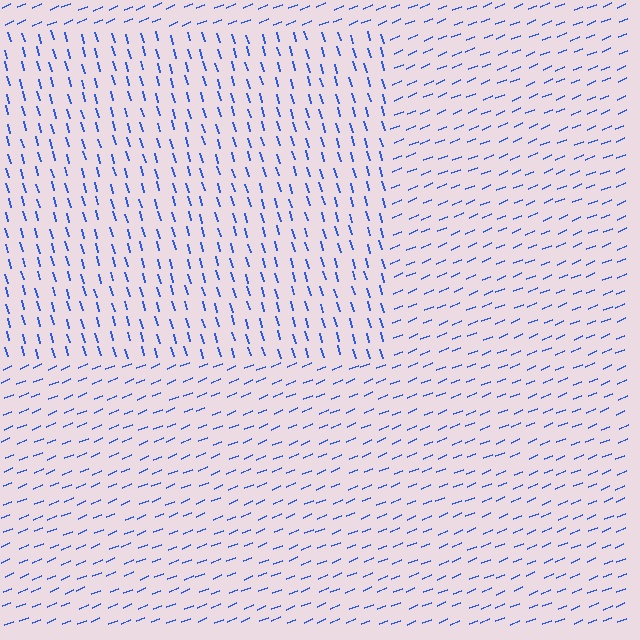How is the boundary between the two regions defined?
The boundary is defined purely by a change in line orientation (approximately 83 degrees difference). All lines are the same color and thickness.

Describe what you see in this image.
The image is filled with small blue line segments. A rectangle region in the image has lines oriented differently from the surrounding lines, creating a visible texture boundary.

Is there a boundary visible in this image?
Yes, there is a texture boundary formed by a change in line orientation.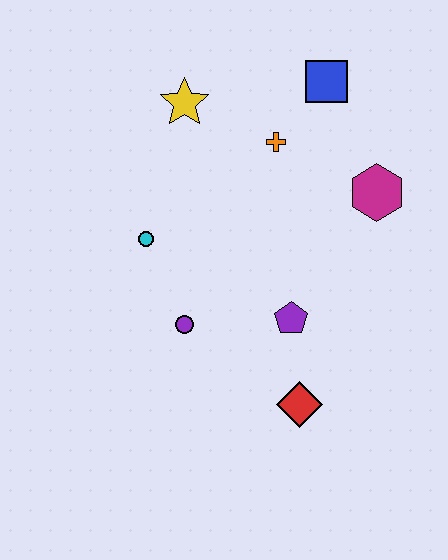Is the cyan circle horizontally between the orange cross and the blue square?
No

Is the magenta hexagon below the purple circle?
No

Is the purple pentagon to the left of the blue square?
Yes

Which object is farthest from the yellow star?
The red diamond is farthest from the yellow star.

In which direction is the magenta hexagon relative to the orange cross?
The magenta hexagon is to the right of the orange cross.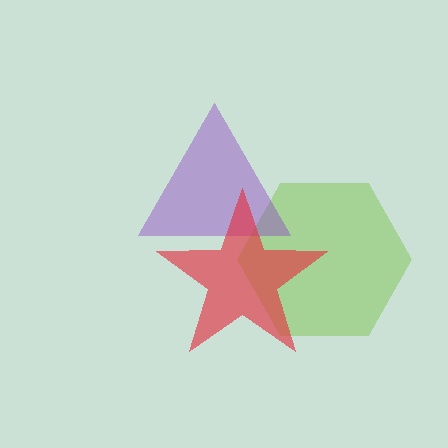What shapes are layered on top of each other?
The layered shapes are: a lime hexagon, a purple triangle, a red star.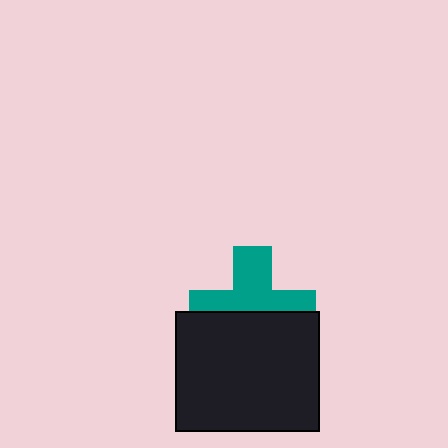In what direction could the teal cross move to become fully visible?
The teal cross could move up. That would shift it out from behind the black rectangle entirely.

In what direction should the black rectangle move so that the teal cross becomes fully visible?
The black rectangle should move down. That is the shortest direction to clear the overlap and leave the teal cross fully visible.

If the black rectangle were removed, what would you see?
You would see the complete teal cross.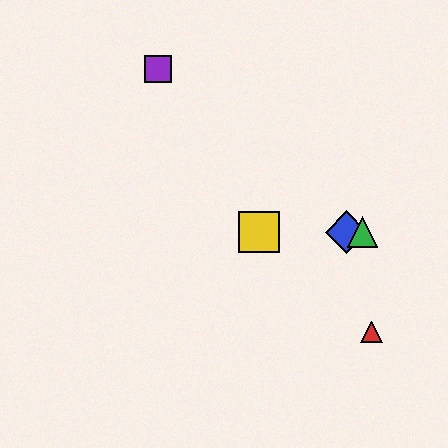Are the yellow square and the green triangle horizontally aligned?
Yes, both are at y≈232.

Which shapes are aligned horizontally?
The blue diamond, the green triangle, the yellow square are aligned horizontally.